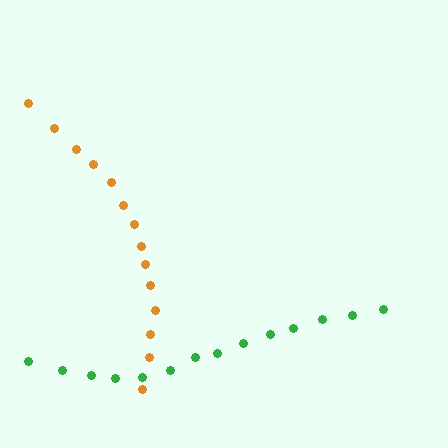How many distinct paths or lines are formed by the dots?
There are 2 distinct paths.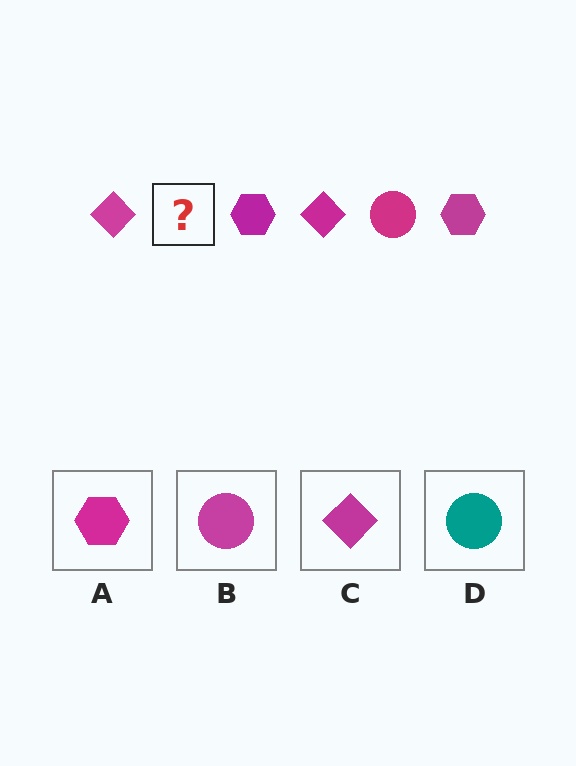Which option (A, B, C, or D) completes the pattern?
B.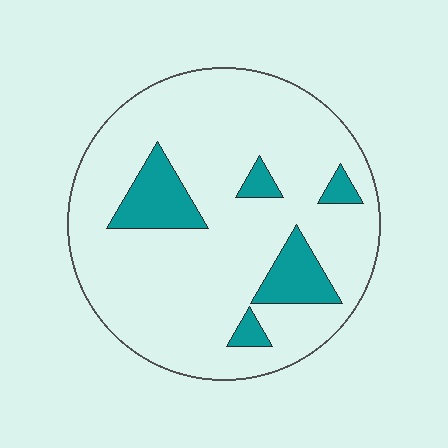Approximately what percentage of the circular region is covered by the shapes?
Approximately 15%.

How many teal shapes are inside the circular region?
5.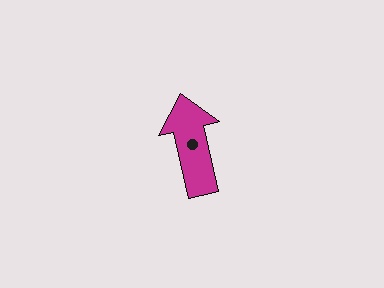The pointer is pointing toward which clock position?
Roughly 12 o'clock.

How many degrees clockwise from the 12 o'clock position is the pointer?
Approximately 347 degrees.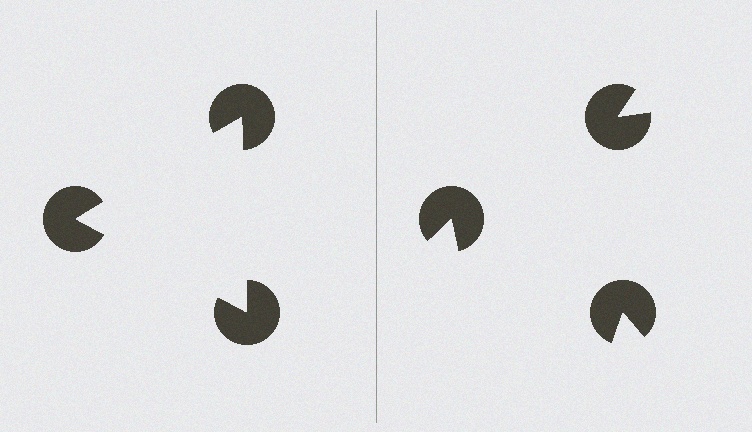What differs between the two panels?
The pac-man discs are positioned identically on both sides; only the wedge orientations differ. On the left they align to a triangle; on the right they are misaligned.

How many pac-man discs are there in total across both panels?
6 — 3 on each side.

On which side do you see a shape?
An illusory triangle appears on the left side. On the right side the wedge cuts are rotated, so no coherent shape forms.